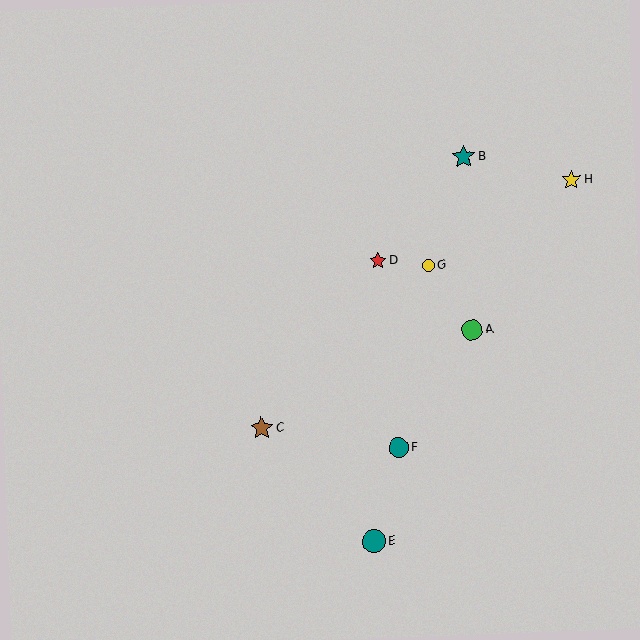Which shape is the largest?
The teal circle (labeled E) is the largest.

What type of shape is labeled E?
Shape E is a teal circle.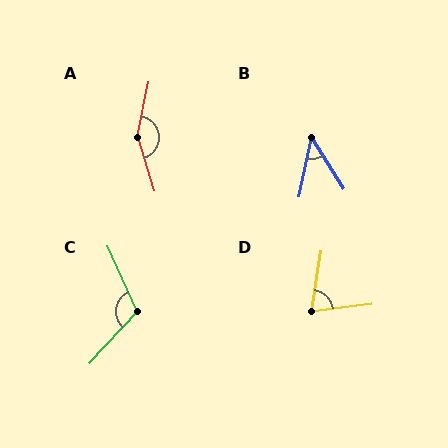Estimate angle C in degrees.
Approximately 113 degrees.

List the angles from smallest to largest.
B (44°), D (74°), C (113°), A (151°).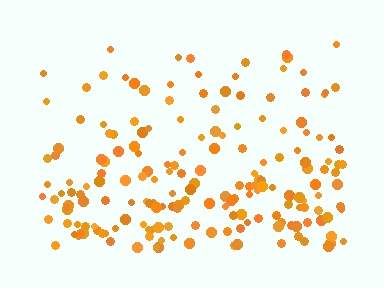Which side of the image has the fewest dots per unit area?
The top.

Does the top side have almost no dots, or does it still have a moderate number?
Still a moderate number, just noticeably fewer than the bottom.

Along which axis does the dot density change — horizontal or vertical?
Vertical.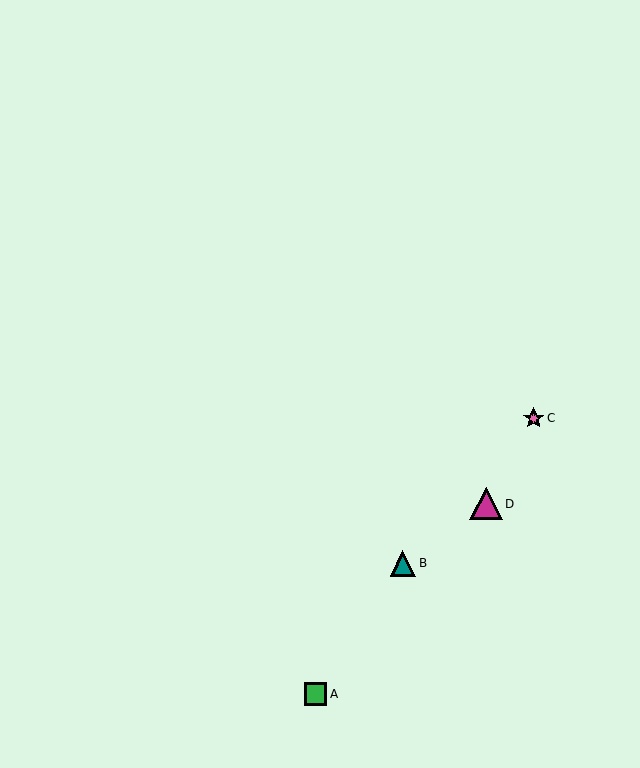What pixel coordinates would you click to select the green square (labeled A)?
Click at (315, 694) to select the green square A.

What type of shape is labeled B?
Shape B is a teal triangle.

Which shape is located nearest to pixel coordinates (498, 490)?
The magenta triangle (labeled D) at (486, 504) is nearest to that location.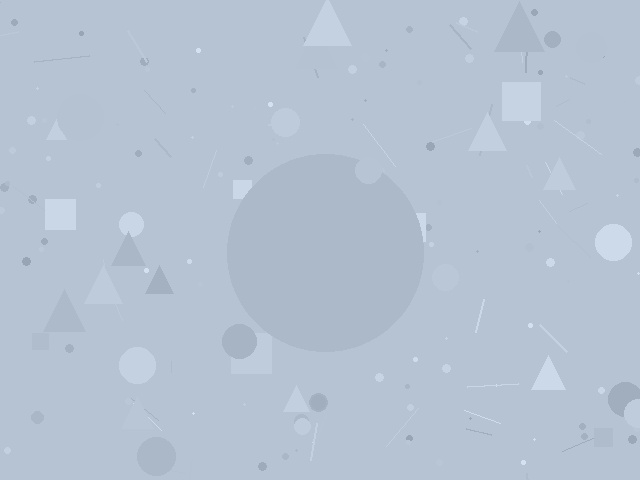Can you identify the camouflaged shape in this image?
The camouflaged shape is a circle.